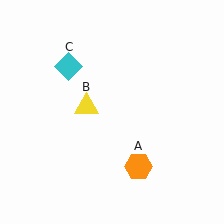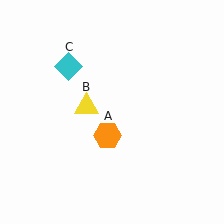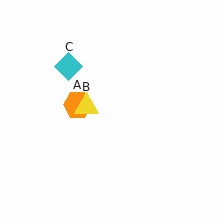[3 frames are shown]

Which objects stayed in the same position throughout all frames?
Yellow triangle (object B) and cyan diamond (object C) remained stationary.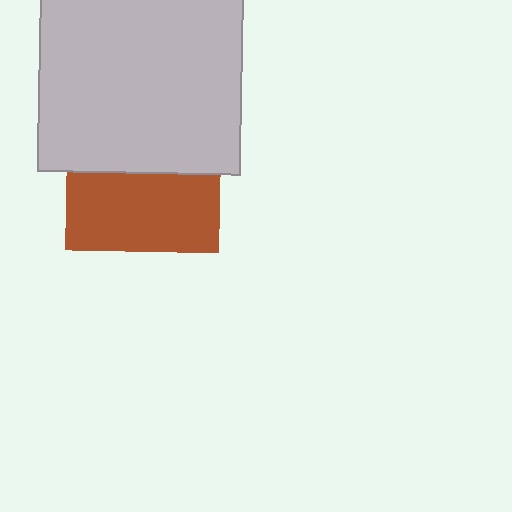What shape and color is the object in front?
The object in front is a light gray square.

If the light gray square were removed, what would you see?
You would see the complete brown square.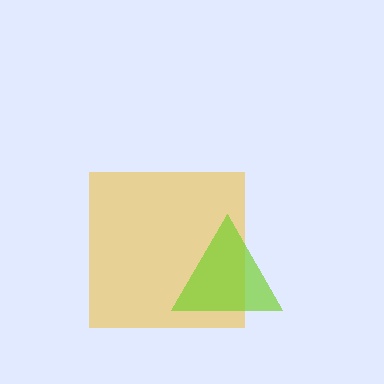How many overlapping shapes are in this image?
There are 2 overlapping shapes in the image.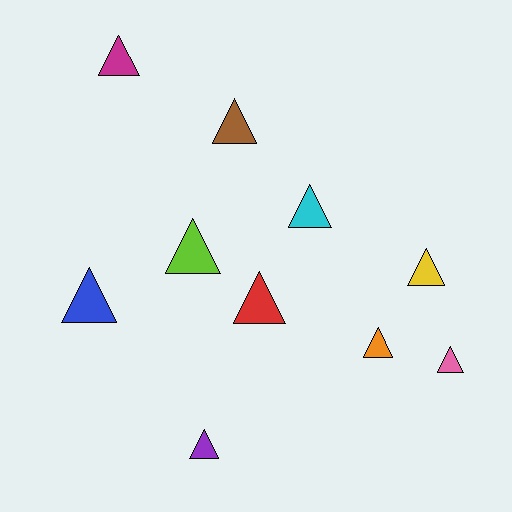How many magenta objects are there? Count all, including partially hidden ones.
There is 1 magenta object.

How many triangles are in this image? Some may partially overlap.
There are 10 triangles.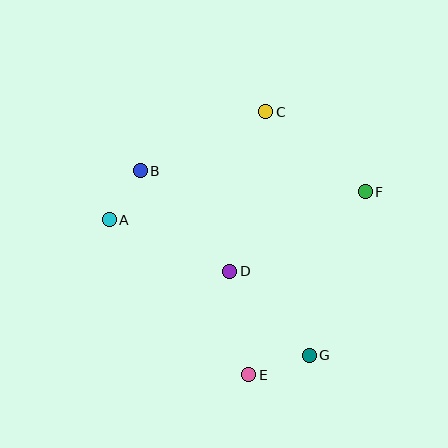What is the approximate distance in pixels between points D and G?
The distance between D and G is approximately 116 pixels.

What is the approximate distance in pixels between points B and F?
The distance between B and F is approximately 226 pixels.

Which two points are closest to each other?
Points A and B are closest to each other.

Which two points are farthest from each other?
Points C and E are farthest from each other.